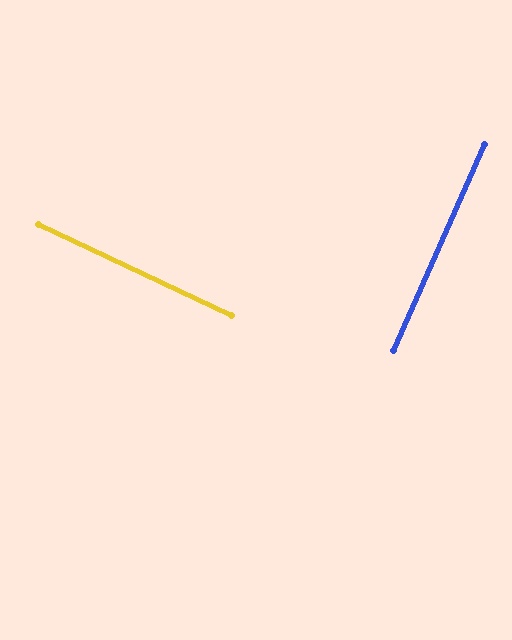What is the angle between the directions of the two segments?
Approximately 89 degrees.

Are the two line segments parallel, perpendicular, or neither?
Perpendicular — they meet at approximately 89°.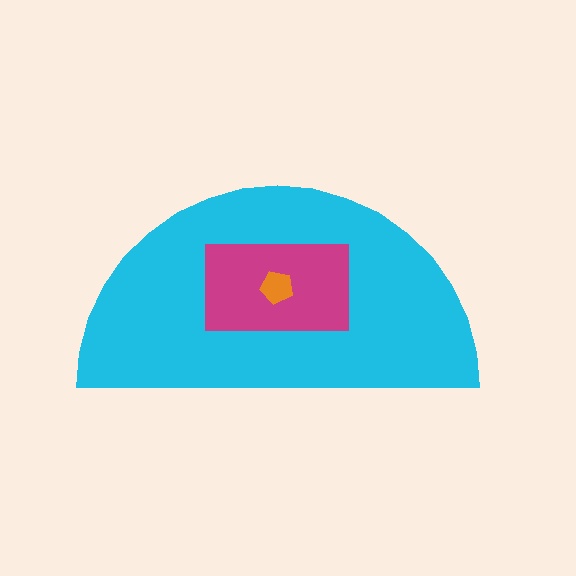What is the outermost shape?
The cyan semicircle.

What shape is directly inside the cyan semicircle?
The magenta rectangle.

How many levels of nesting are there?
3.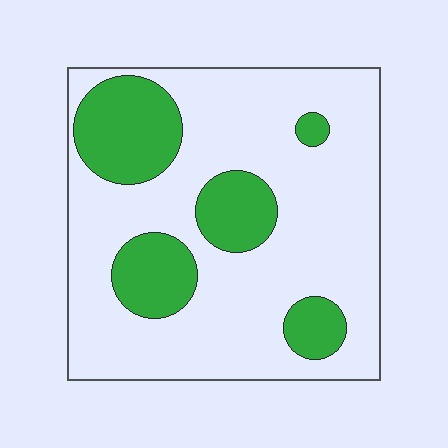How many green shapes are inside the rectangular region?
5.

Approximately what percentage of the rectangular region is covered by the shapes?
Approximately 25%.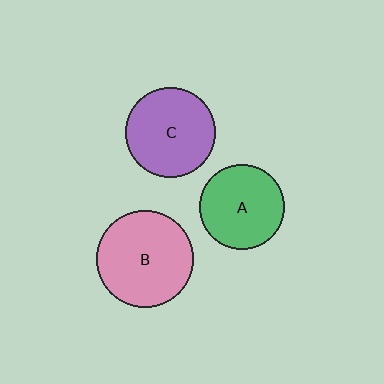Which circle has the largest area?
Circle B (pink).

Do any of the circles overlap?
No, none of the circles overlap.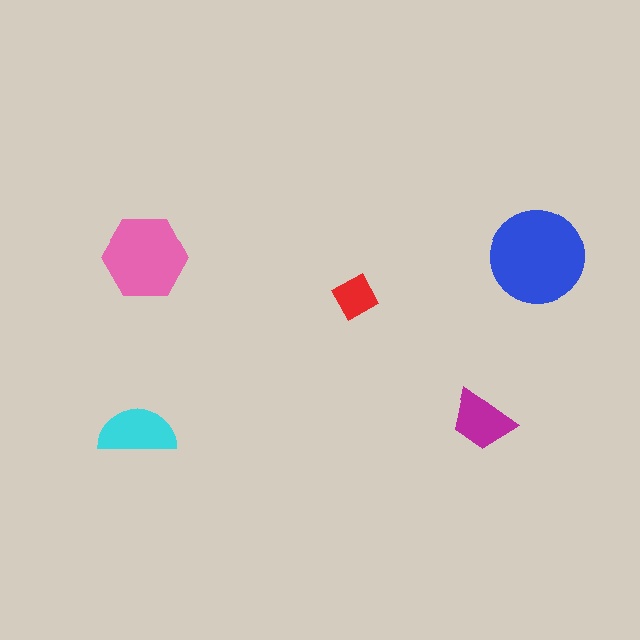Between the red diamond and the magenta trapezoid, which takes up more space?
The magenta trapezoid.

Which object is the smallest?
The red diamond.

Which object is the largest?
The blue circle.